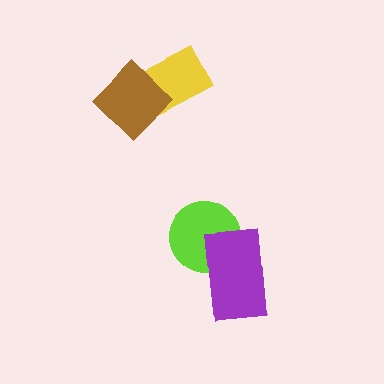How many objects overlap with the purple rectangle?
1 object overlaps with the purple rectangle.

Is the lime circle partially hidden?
Yes, it is partially covered by another shape.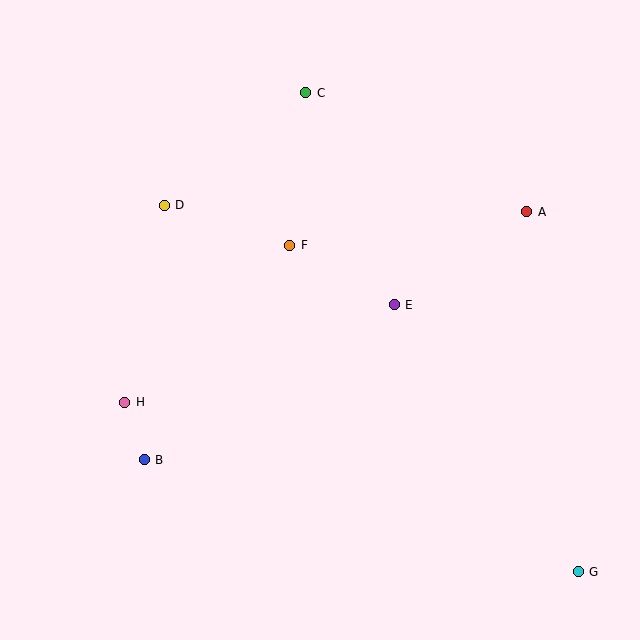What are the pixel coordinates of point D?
Point D is at (164, 205).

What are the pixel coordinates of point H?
Point H is at (125, 402).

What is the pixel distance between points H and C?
The distance between H and C is 358 pixels.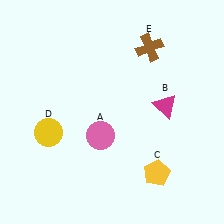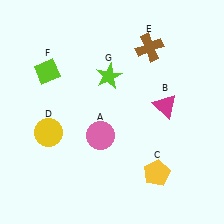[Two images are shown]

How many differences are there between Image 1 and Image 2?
There are 2 differences between the two images.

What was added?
A lime diamond (F), a lime star (G) were added in Image 2.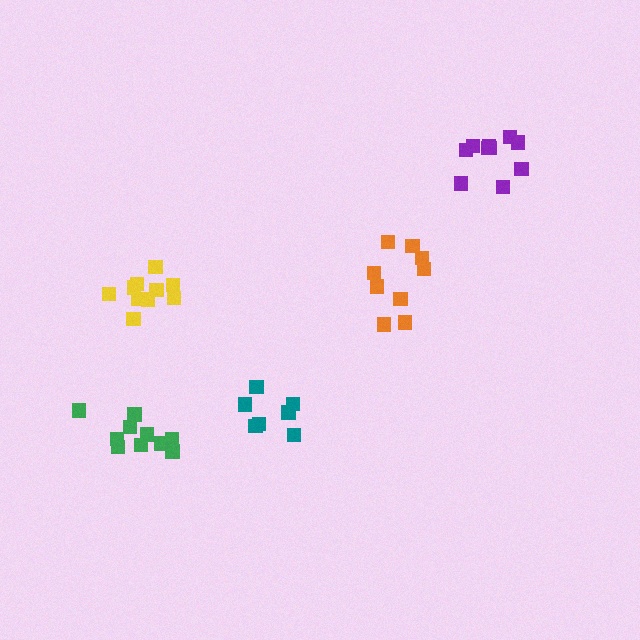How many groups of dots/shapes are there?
There are 5 groups.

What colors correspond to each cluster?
The clusters are colored: orange, teal, yellow, green, purple.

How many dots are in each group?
Group 1: 9 dots, Group 2: 7 dots, Group 3: 10 dots, Group 4: 10 dots, Group 5: 10 dots (46 total).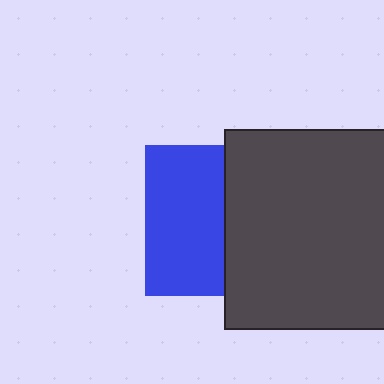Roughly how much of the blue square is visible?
About half of it is visible (roughly 52%).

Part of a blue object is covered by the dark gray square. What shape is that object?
It is a square.